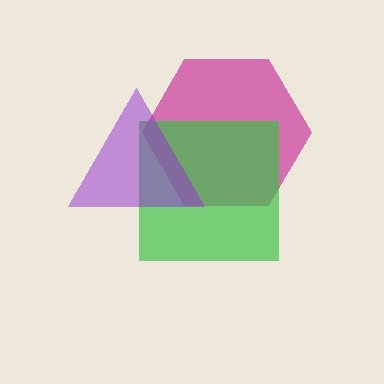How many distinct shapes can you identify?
There are 3 distinct shapes: a magenta hexagon, a green square, a purple triangle.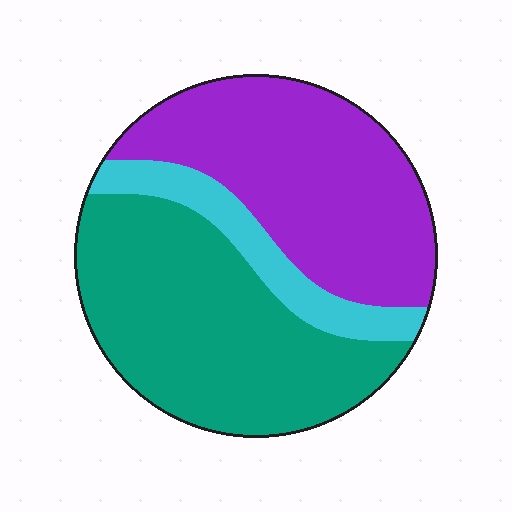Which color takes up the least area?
Cyan, at roughly 15%.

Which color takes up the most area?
Teal, at roughly 45%.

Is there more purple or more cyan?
Purple.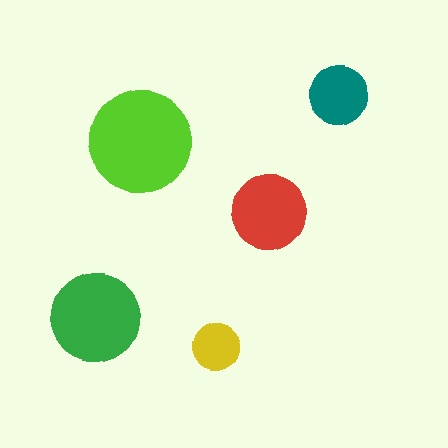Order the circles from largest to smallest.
the lime one, the green one, the red one, the teal one, the yellow one.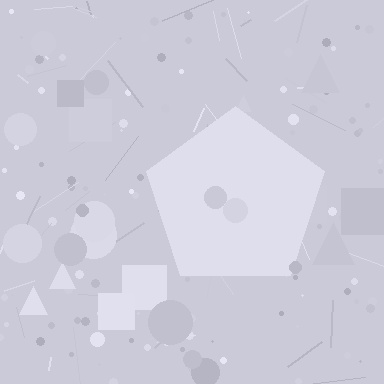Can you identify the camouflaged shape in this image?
The camouflaged shape is a pentagon.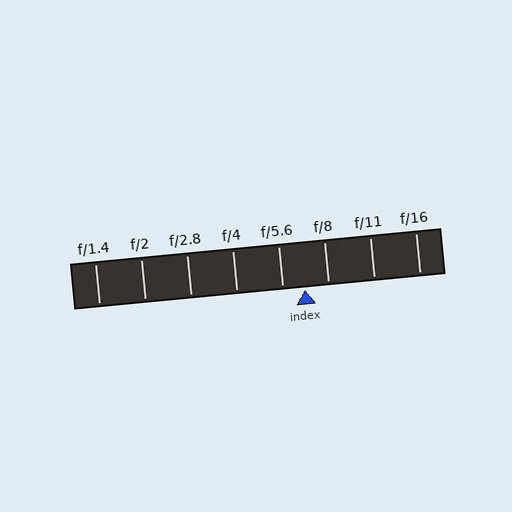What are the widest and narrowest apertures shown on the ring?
The widest aperture shown is f/1.4 and the narrowest is f/16.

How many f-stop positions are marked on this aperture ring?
There are 8 f-stop positions marked.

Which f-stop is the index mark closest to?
The index mark is closest to f/5.6.